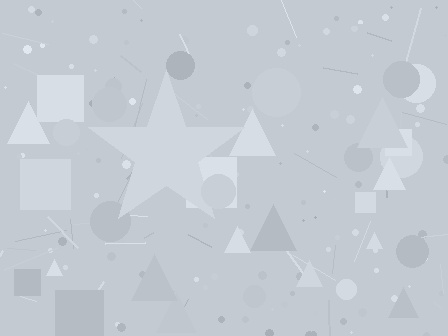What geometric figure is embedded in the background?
A star is embedded in the background.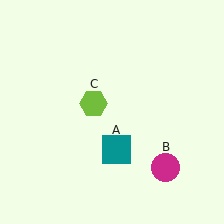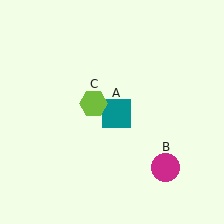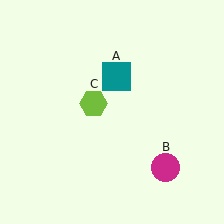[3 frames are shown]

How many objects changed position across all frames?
1 object changed position: teal square (object A).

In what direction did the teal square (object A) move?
The teal square (object A) moved up.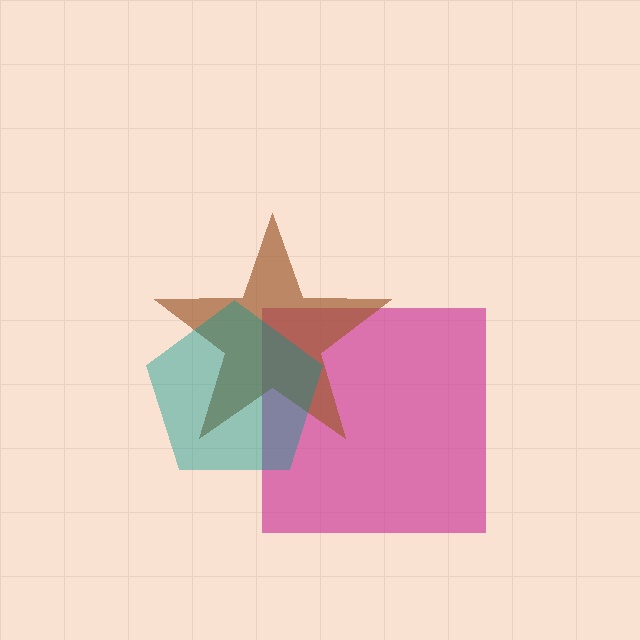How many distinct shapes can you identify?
There are 3 distinct shapes: a magenta square, a brown star, a teal pentagon.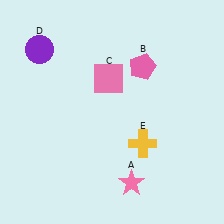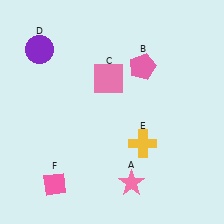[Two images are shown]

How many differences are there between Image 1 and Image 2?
There is 1 difference between the two images.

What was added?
A pink diamond (F) was added in Image 2.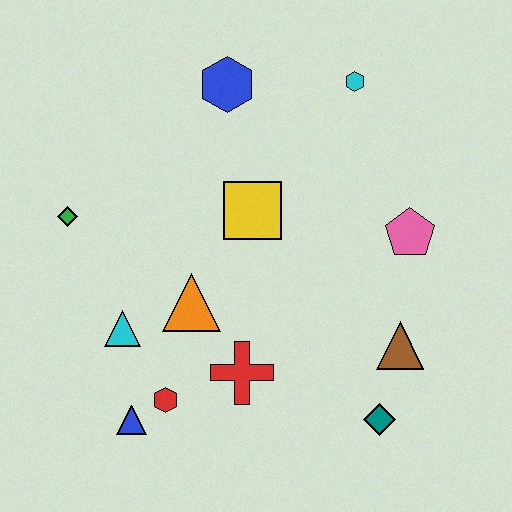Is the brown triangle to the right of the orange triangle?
Yes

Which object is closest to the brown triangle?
The teal diamond is closest to the brown triangle.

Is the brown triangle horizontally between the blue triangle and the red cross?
No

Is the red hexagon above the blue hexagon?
No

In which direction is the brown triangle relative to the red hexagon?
The brown triangle is to the right of the red hexagon.